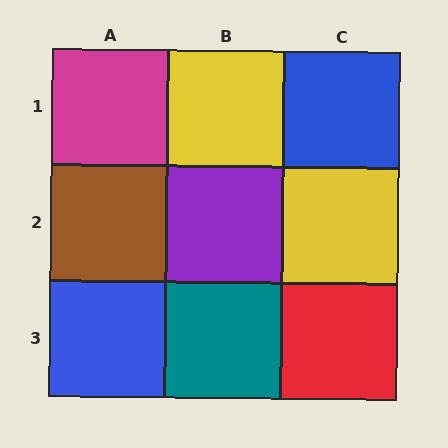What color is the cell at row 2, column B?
Purple.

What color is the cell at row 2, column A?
Brown.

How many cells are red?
1 cell is red.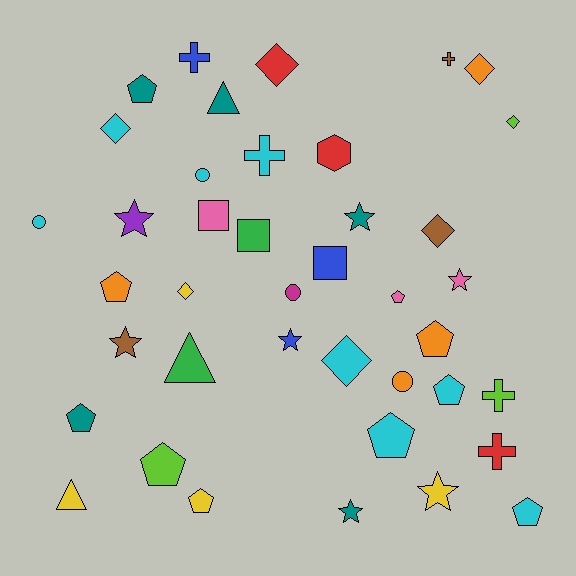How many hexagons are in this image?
There is 1 hexagon.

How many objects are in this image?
There are 40 objects.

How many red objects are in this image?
There are 3 red objects.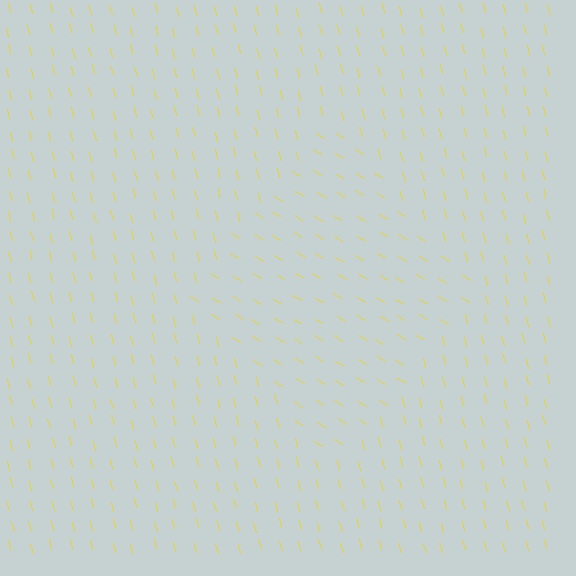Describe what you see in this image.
The image is filled with small yellow line segments. A diamond region in the image has lines oriented differently from the surrounding lines, creating a visible texture boundary.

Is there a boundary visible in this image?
Yes, there is a texture boundary formed by a change in line orientation.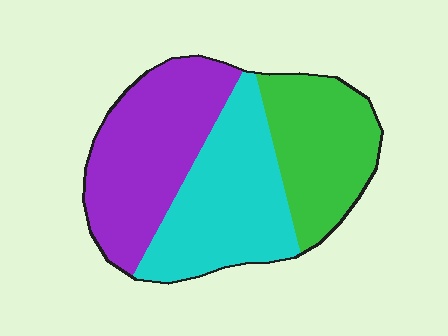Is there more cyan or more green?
Cyan.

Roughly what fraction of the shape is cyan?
Cyan covers roughly 35% of the shape.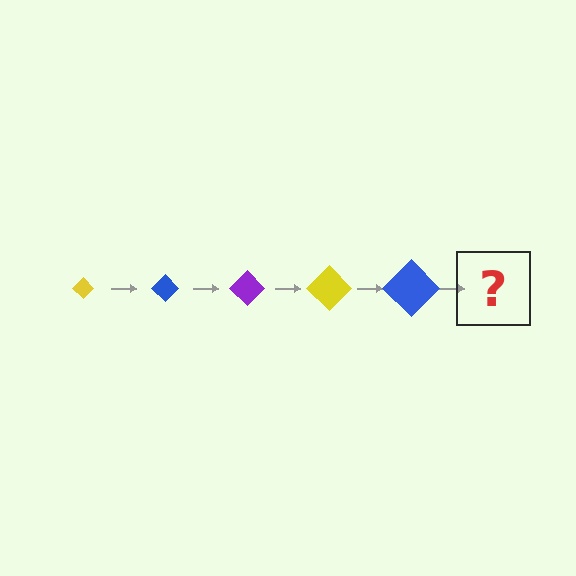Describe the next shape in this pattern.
It should be a purple diamond, larger than the previous one.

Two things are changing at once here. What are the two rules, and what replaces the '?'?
The two rules are that the diamond grows larger each step and the color cycles through yellow, blue, and purple. The '?' should be a purple diamond, larger than the previous one.